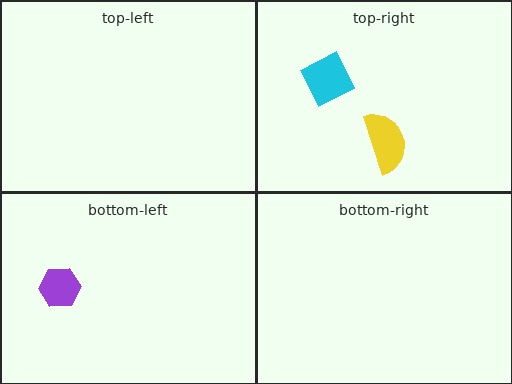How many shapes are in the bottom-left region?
1.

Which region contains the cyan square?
The top-right region.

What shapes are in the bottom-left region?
The purple hexagon.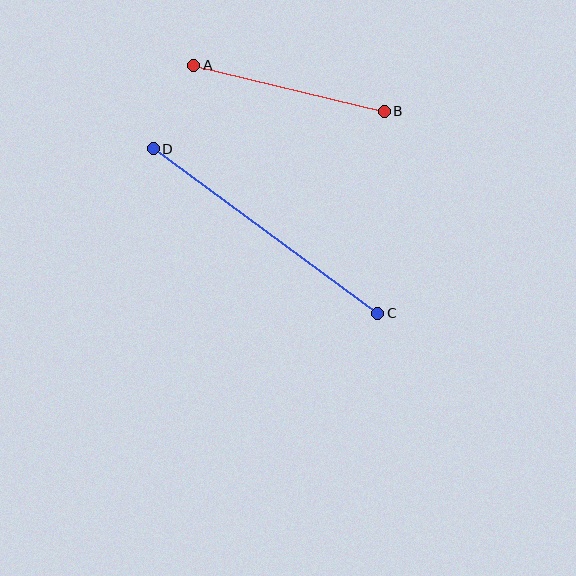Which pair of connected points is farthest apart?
Points C and D are farthest apart.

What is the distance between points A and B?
The distance is approximately 196 pixels.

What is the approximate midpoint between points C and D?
The midpoint is at approximately (265, 231) pixels.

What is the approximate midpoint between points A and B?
The midpoint is at approximately (289, 88) pixels.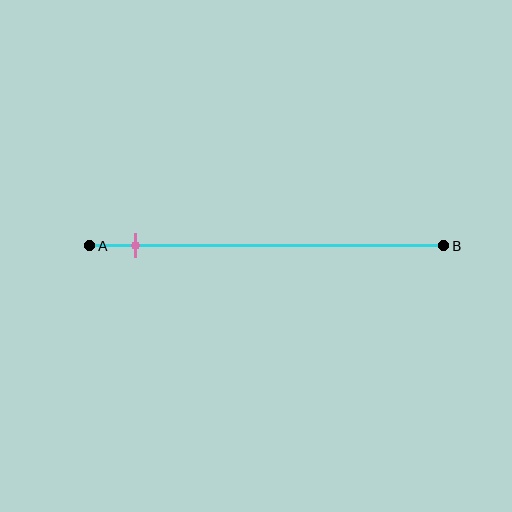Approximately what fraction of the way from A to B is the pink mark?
The pink mark is approximately 15% of the way from A to B.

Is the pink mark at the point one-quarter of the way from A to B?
No, the mark is at about 15% from A, not at the 25% one-quarter point.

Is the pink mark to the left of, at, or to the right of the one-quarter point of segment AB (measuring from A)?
The pink mark is to the left of the one-quarter point of segment AB.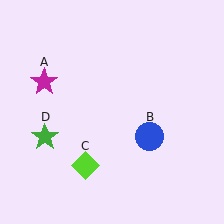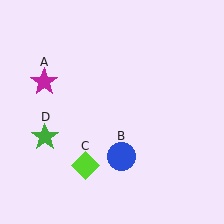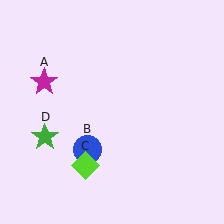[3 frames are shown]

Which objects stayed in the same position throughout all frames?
Magenta star (object A) and lime diamond (object C) and green star (object D) remained stationary.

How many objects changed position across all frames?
1 object changed position: blue circle (object B).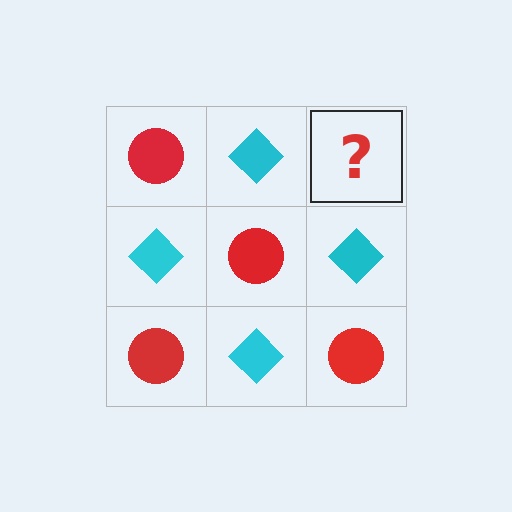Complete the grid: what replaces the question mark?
The question mark should be replaced with a red circle.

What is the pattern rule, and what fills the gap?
The rule is that it alternates red circle and cyan diamond in a checkerboard pattern. The gap should be filled with a red circle.